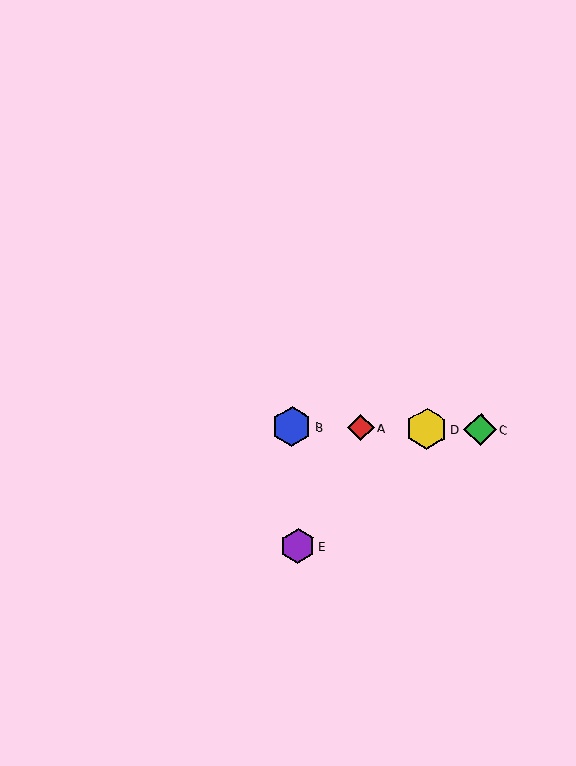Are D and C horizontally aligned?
Yes, both are at y≈429.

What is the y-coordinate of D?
Object D is at y≈429.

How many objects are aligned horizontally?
4 objects (A, B, C, D) are aligned horizontally.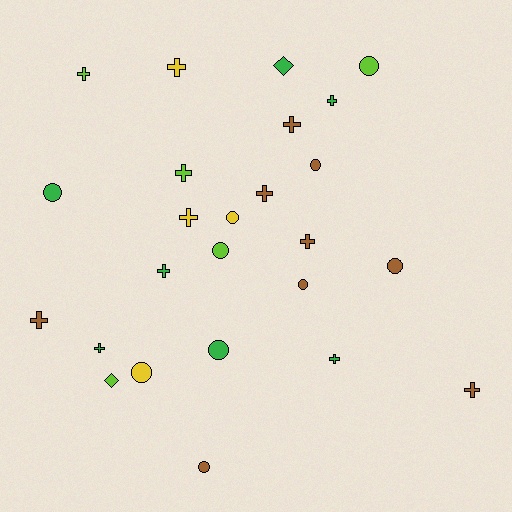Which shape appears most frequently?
Cross, with 13 objects.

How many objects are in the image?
There are 25 objects.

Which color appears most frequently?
Brown, with 9 objects.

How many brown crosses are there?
There are 5 brown crosses.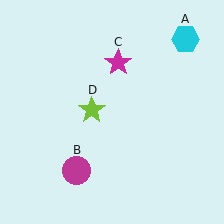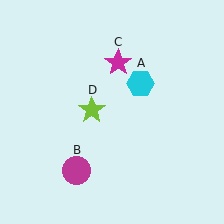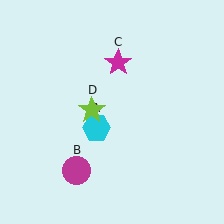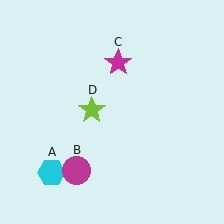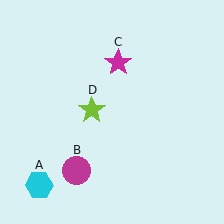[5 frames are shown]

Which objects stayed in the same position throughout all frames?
Magenta circle (object B) and magenta star (object C) and lime star (object D) remained stationary.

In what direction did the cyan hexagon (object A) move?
The cyan hexagon (object A) moved down and to the left.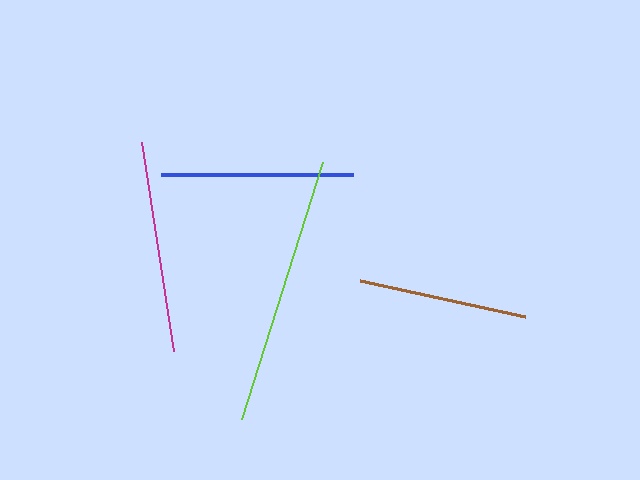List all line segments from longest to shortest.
From longest to shortest: lime, magenta, blue, brown.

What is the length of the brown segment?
The brown segment is approximately 169 pixels long.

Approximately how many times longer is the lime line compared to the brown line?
The lime line is approximately 1.6 times the length of the brown line.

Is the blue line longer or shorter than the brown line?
The blue line is longer than the brown line.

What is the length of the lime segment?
The lime segment is approximately 270 pixels long.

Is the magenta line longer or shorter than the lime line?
The lime line is longer than the magenta line.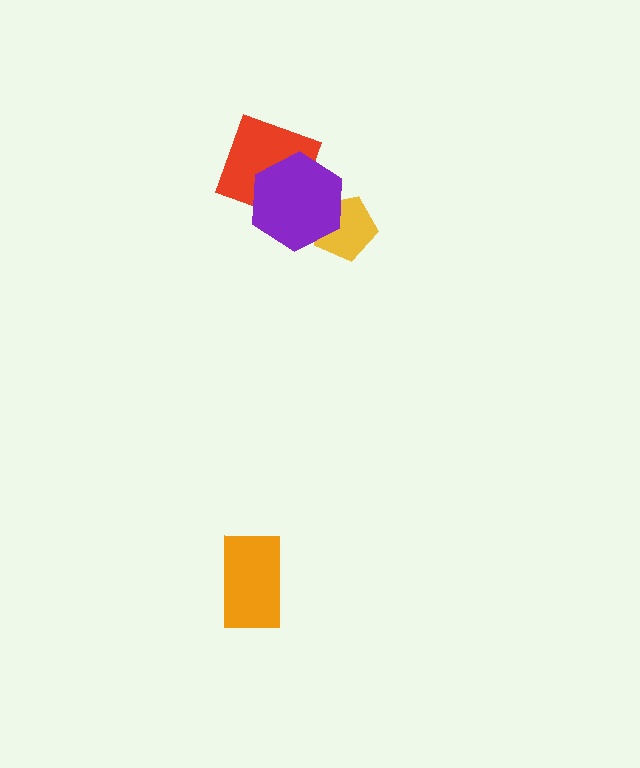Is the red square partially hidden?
Yes, it is partially covered by another shape.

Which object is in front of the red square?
The purple hexagon is in front of the red square.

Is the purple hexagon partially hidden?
No, no other shape covers it.